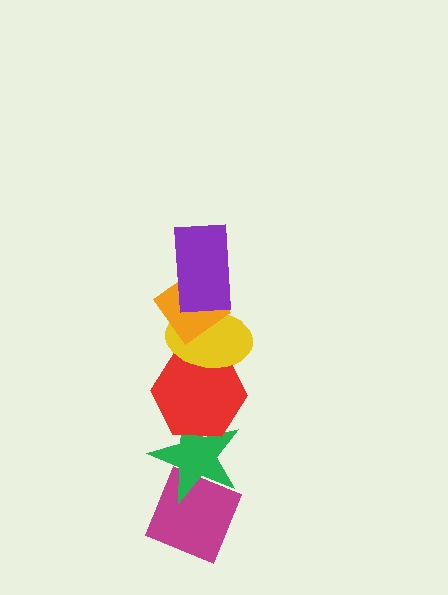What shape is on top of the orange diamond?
The purple rectangle is on top of the orange diamond.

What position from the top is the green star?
The green star is 5th from the top.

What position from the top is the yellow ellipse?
The yellow ellipse is 3rd from the top.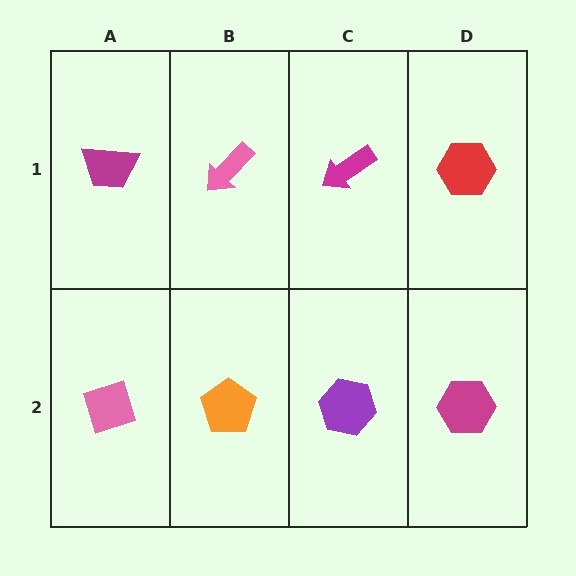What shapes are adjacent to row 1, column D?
A magenta hexagon (row 2, column D), a magenta arrow (row 1, column C).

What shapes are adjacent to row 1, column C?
A purple hexagon (row 2, column C), a pink arrow (row 1, column B), a red hexagon (row 1, column D).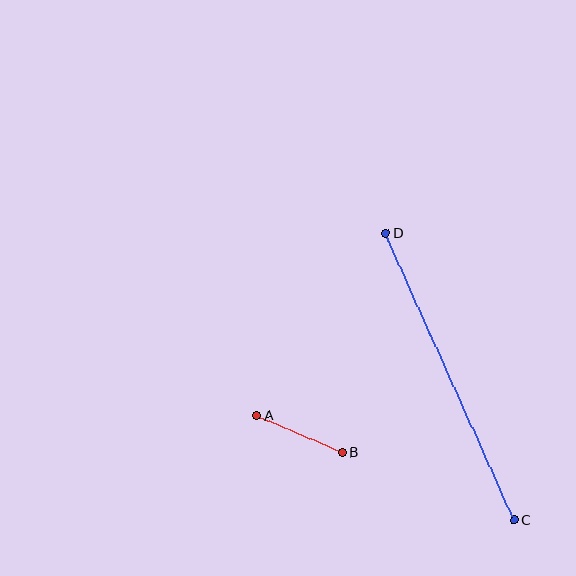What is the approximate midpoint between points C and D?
The midpoint is at approximately (450, 377) pixels.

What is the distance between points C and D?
The distance is approximately 314 pixels.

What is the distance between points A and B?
The distance is approximately 93 pixels.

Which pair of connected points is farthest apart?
Points C and D are farthest apart.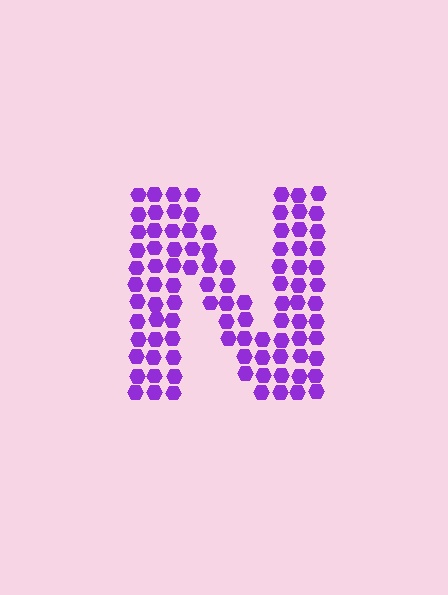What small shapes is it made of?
It is made of small hexagons.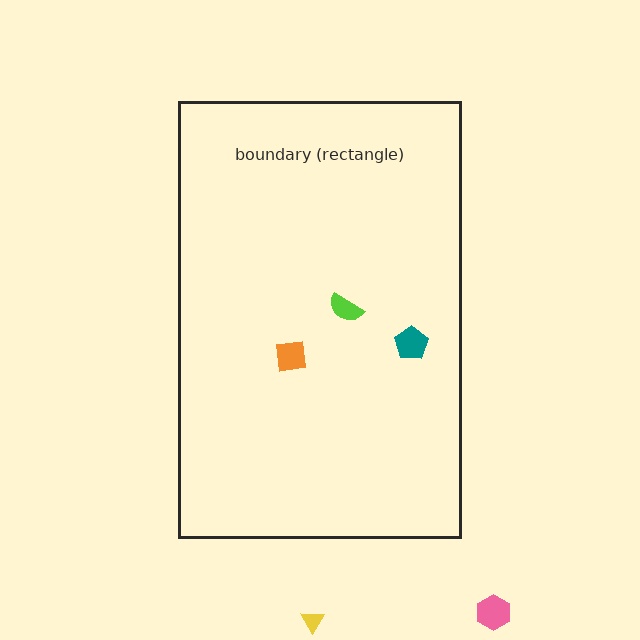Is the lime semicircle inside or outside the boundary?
Inside.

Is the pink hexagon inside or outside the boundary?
Outside.